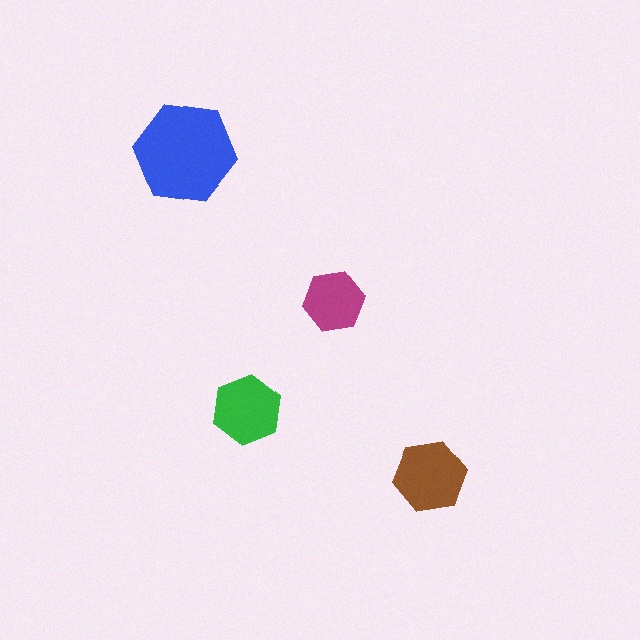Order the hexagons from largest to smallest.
the blue one, the brown one, the green one, the magenta one.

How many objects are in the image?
There are 4 objects in the image.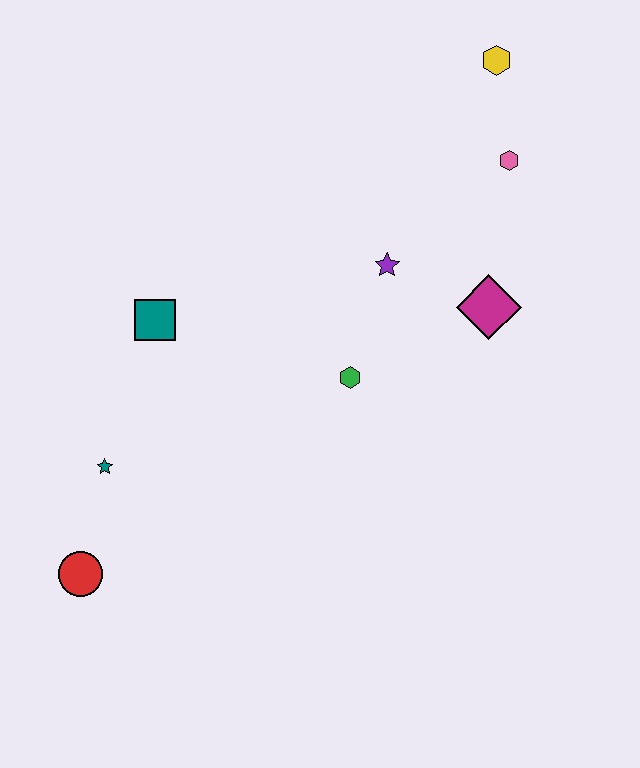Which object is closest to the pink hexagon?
The yellow hexagon is closest to the pink hexagon.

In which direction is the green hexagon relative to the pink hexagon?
The green hexagon is below the pink hexagon.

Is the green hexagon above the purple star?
No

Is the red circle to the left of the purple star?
Yes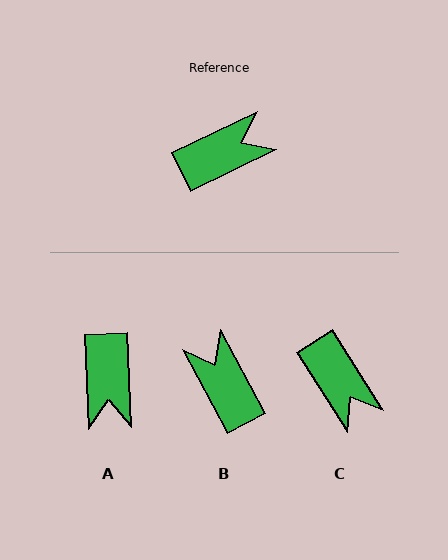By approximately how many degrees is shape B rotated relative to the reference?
Approximately 92 degrees counter-clockwise.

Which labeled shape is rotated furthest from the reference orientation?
A, about 113 degrees away.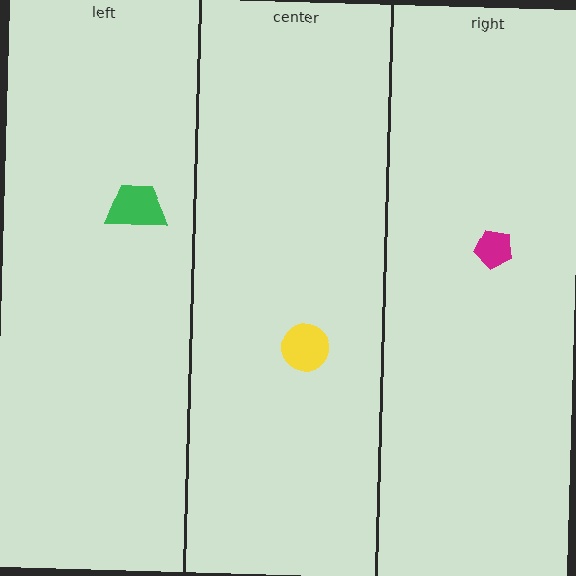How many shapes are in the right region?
1.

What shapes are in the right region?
The magenta pentagon.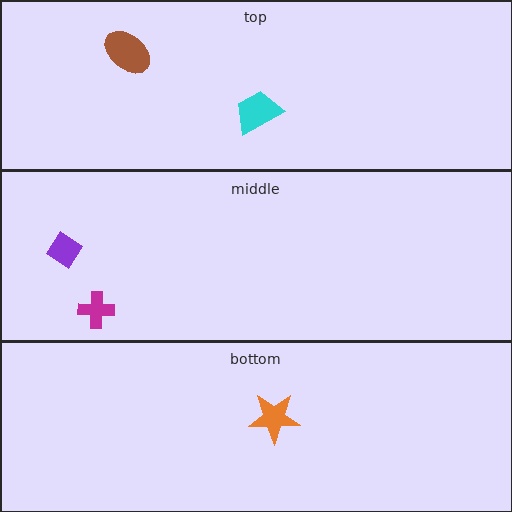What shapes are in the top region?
The cyan trapezoid, the brown ellipse.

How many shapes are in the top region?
2.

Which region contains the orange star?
The bottom region.